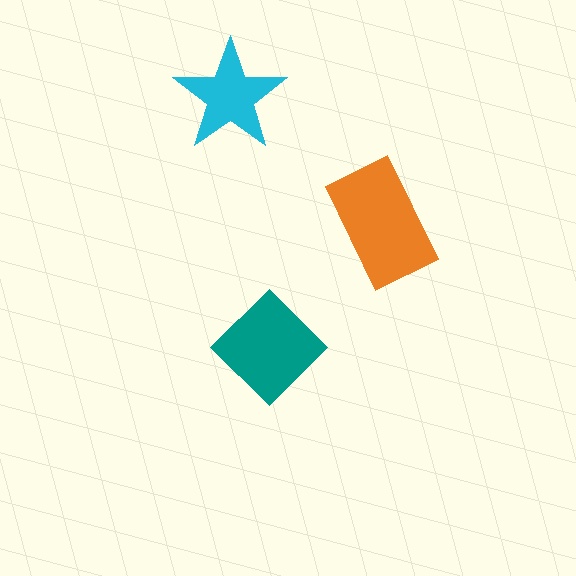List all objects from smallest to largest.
The cyan star, the teal diamond, the orange rectangle.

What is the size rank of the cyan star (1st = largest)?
3rd.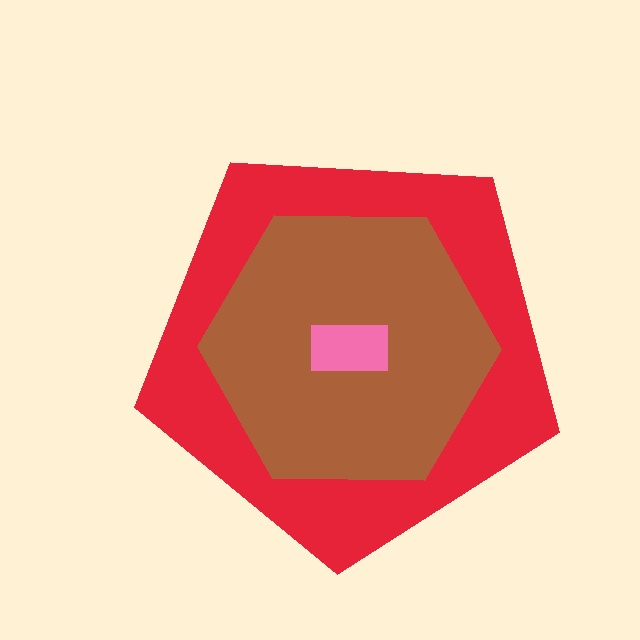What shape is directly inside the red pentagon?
The brown hexagon.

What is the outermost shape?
The red pentagon.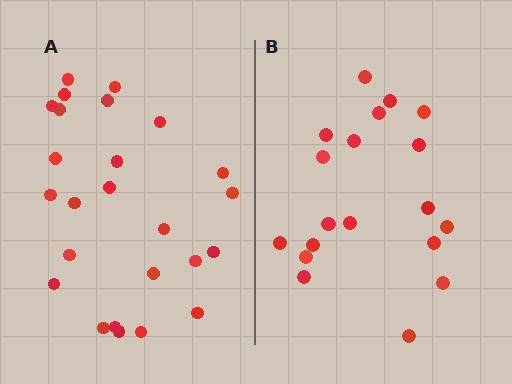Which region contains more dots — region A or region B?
Region A (the left region) has more dots.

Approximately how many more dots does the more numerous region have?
Region A has about 6 more dots than region B.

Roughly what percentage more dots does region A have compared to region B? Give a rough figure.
About 30% more.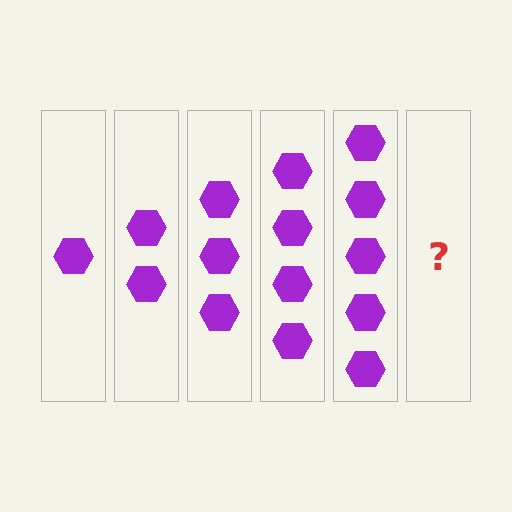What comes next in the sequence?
The next element should be 6 hexagons.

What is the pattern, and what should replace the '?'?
The pattern is that each step adds one more hexagon. The '?' should be 6 hexagons.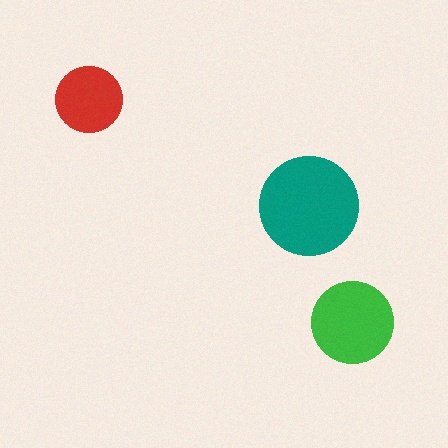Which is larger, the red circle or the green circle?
The green one.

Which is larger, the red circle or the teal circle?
The teal one.